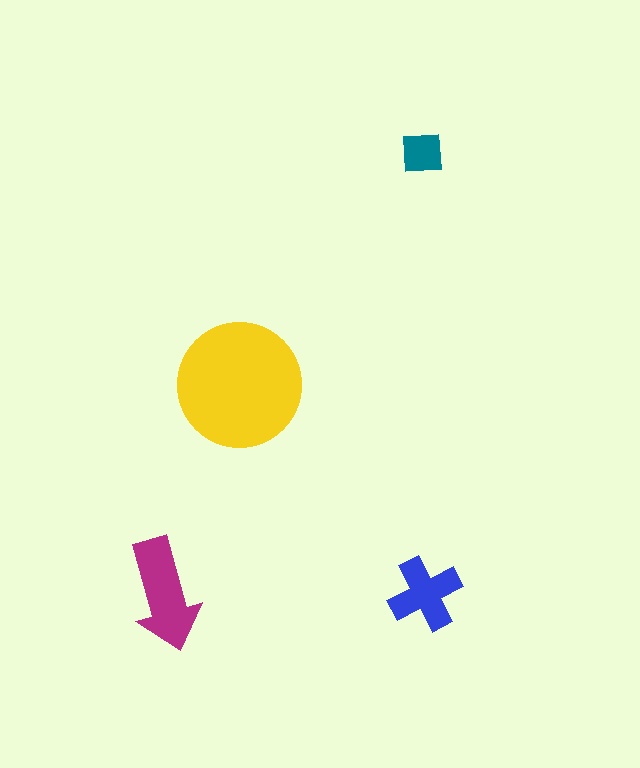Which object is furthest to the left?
The magenta arrow is leftmost.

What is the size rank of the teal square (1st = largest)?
4th.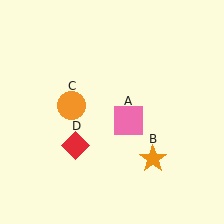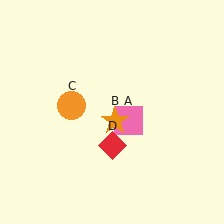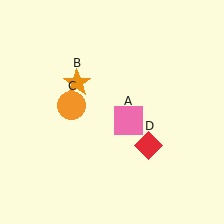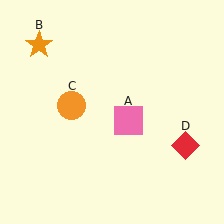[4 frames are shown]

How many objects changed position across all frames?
2 objects changed position: orange star (object B), red diamond (object D).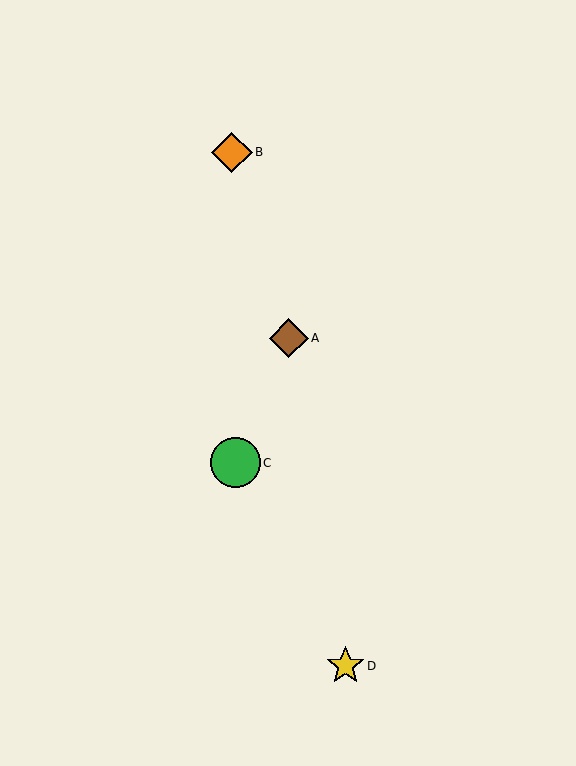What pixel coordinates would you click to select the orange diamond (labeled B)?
Click at (232, 152) to select the orange diamond B.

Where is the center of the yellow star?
The center of the yellow star is at (345, 666).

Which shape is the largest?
The green circle (labeled C) is the largest.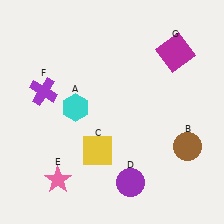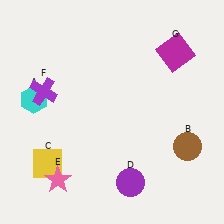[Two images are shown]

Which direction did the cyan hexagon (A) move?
The cyan hexagon (A) moved left.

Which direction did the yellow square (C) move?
The yellow square (C) moved left.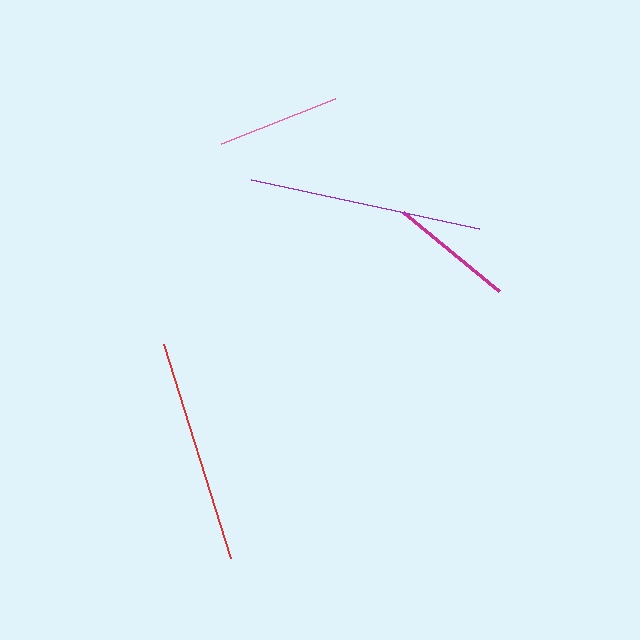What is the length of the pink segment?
The pink segment is approximately 123 pixels long.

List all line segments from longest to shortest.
From longest to shortest: purple, red, magenta, pink.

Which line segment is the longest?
The purple line is the longest at approximately 234 pixels.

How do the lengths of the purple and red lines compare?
The purple and red lines are approximately the same length.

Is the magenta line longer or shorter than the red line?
The red line is longer than the magenta line.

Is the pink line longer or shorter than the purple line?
The purple line is longer than the pink line.